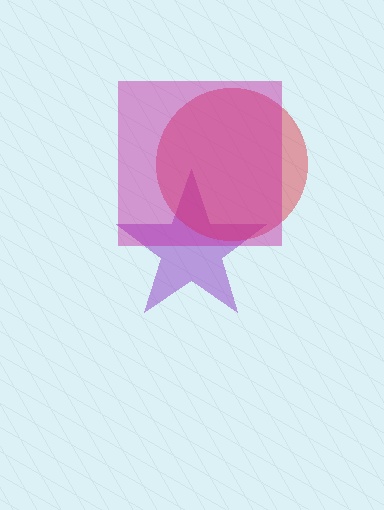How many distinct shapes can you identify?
There are 3 distinct shapes: a purple star, a red circle, a magenta square.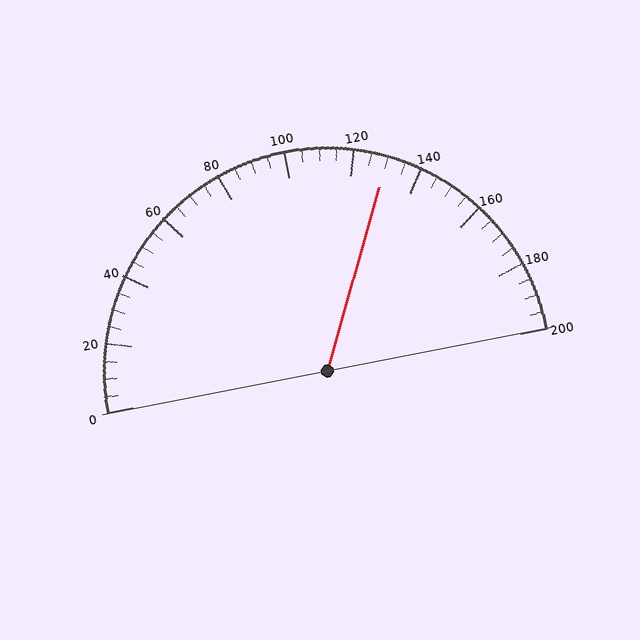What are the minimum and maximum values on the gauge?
The gauge ranges from 0 to 200.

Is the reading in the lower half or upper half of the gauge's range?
The reading is in the upper half of the range (0 to 200).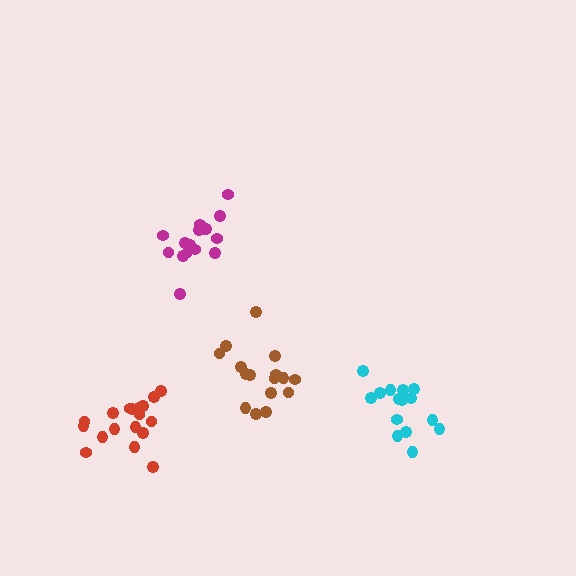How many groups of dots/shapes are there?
There are 4 groups.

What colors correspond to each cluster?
The clusters are colored: magenta, brown, red, cyan.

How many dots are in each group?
Group 1: 16 dots, Group 2: 16 dots, Group 3: 18 dots, Group 4: 15 dots (65 total).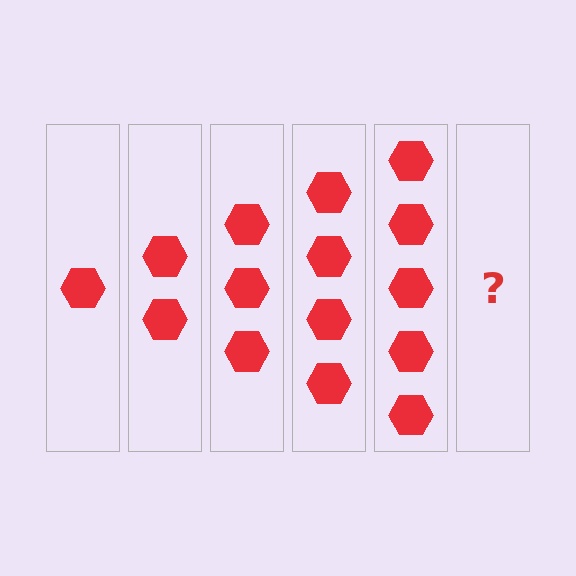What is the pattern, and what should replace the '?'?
The pattern is that each step adds one more hexagon. The '?' should be 6 hexagons.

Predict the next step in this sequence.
The next step is 6 hexagons.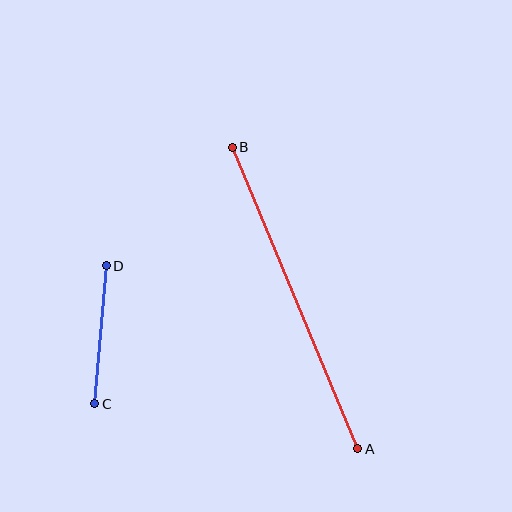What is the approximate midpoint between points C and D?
The midpoint is at approximately (100, 335) pixels.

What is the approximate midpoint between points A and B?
The midpoint is at approximately (295, 298) pixels.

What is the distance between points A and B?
The distance is approximately 327 pixels.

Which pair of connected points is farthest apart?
Points A and B are farthest apart.